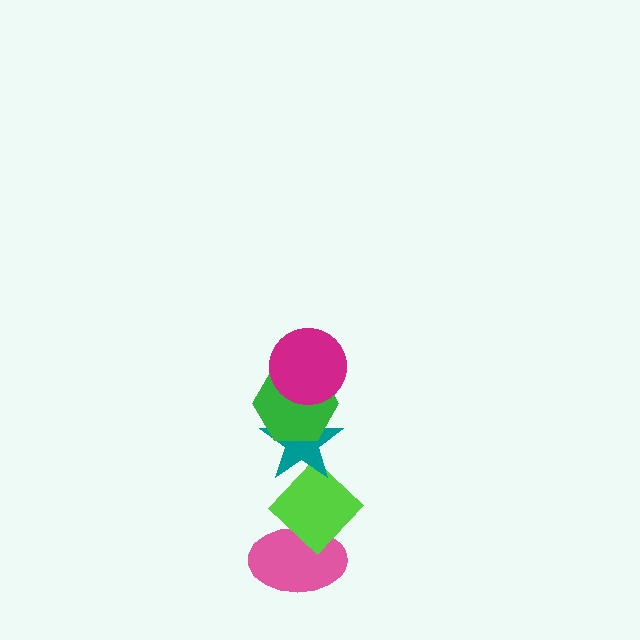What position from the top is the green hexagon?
The green hexagon is 2nd from the top.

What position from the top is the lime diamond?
The lime diamond is 4th from the top.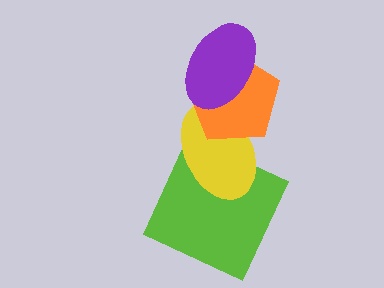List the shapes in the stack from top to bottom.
From top to bottom: the purple ellipse, the orange pentagon, the yellow ellipse, the lime square.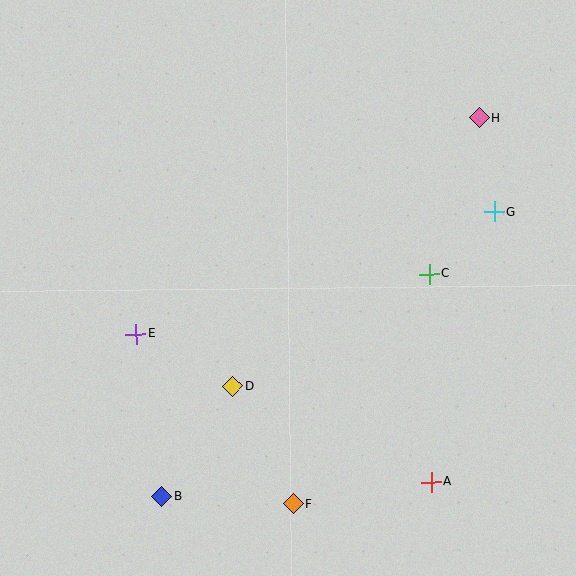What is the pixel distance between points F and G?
The distance between F and G is 354 pixels.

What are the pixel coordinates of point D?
Point D is at (233, 386).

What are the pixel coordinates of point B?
Point B is at (162, 497).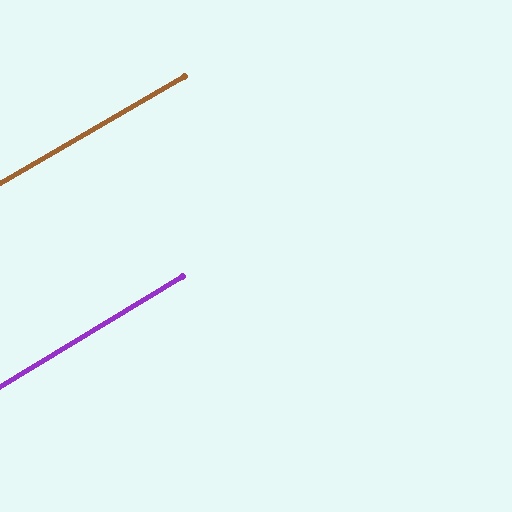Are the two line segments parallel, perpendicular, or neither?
Parallel — their directions differ by only 1.2°.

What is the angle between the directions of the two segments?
Approximately 1 degree.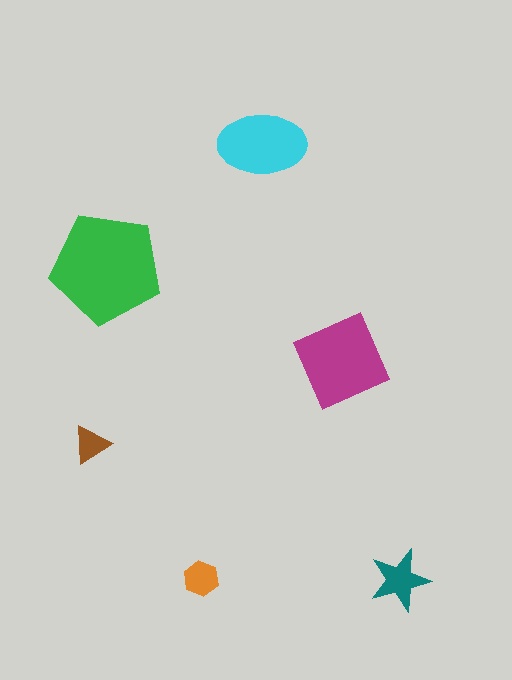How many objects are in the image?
There are 6 objects in the image.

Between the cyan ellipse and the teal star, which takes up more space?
The cyan ellipse.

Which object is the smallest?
The brown triangle.